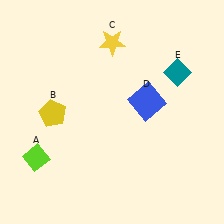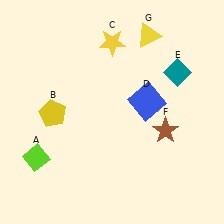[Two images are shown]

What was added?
A brown star (F), a yellow triangle (G) were added in Image 2.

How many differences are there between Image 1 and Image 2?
There are 2 differences between the two images.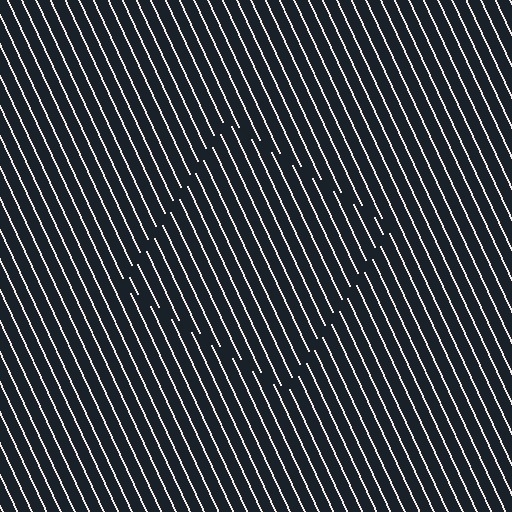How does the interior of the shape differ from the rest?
The interior of the shape contains the same grating, shifted by half a period — the contour is defined by the phase discontinuity where line-ends from the inner and outer gratings abut.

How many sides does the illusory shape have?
4 sides — the line-ends trace a square.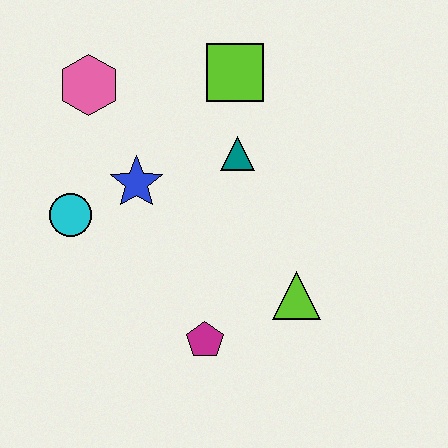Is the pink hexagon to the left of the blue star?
Yes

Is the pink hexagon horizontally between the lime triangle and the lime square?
No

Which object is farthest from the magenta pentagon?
The pink hexagon is farthest from the magenta pentagon.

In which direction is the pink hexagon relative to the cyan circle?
The pink hexagon is above the cyan circle.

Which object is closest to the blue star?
The cyan circle is closest to the blue star.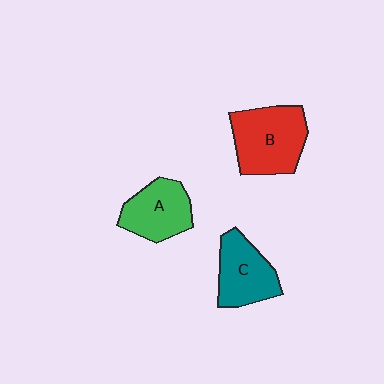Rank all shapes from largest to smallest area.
From largest to smallest: B (red), C (teal), A (green).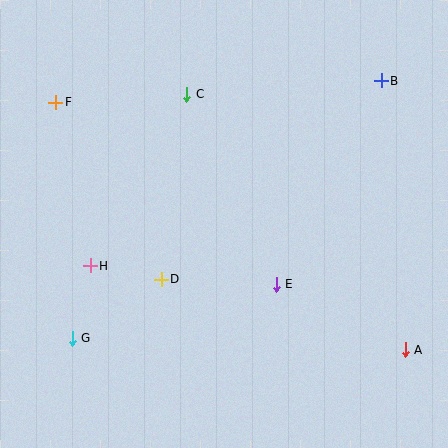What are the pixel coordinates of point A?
Point A is at (405, 350).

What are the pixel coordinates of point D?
Point D is at (161, 279).